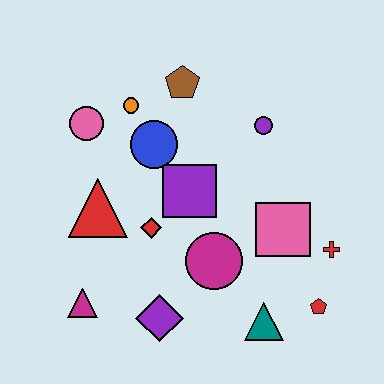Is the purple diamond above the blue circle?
No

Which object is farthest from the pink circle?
The red pentagon is farthest from the pink circle.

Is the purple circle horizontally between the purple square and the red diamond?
No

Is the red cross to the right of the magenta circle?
Yes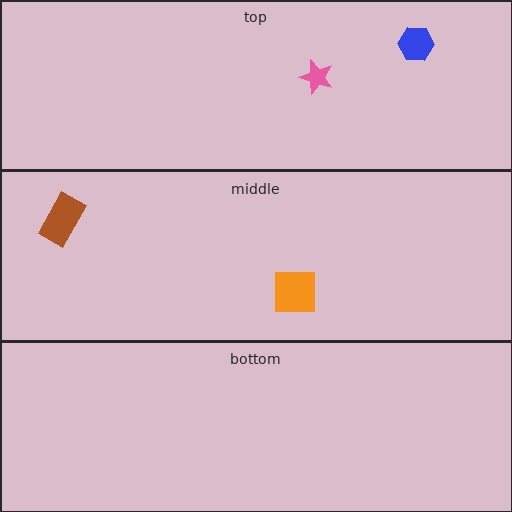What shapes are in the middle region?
The brown rectangle, the orange square.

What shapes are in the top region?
The blue hexagon, the pink star.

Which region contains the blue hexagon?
The top region.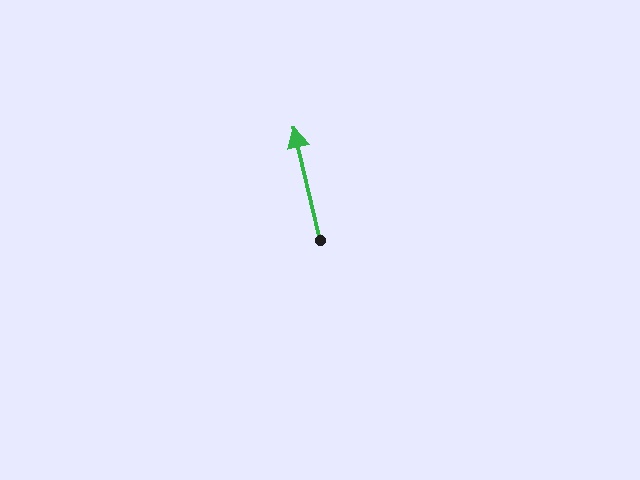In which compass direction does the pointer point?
North.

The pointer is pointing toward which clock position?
Roughly 12 o'clock.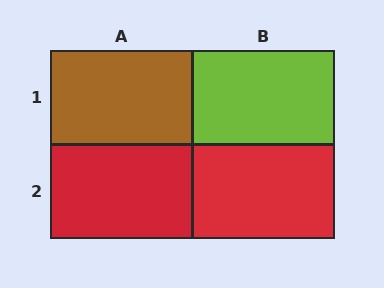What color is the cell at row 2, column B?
Red.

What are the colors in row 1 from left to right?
Brown, lime.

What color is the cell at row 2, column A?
Red.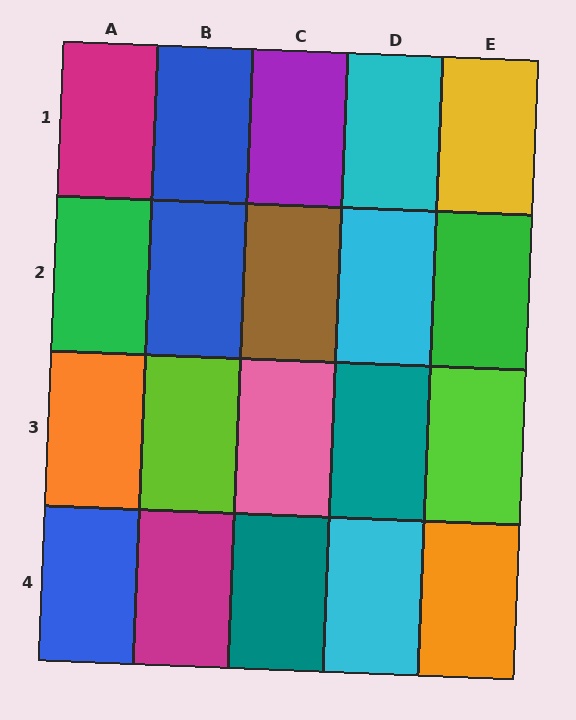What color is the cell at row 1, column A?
Magenta.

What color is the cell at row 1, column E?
Yellow.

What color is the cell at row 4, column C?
Teal.